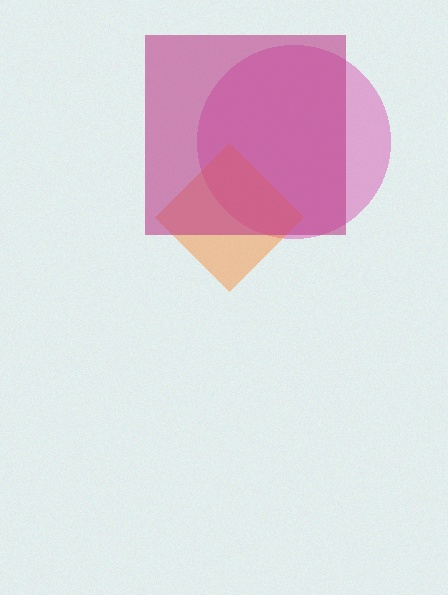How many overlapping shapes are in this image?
There are 3 overlapping shapes in the image.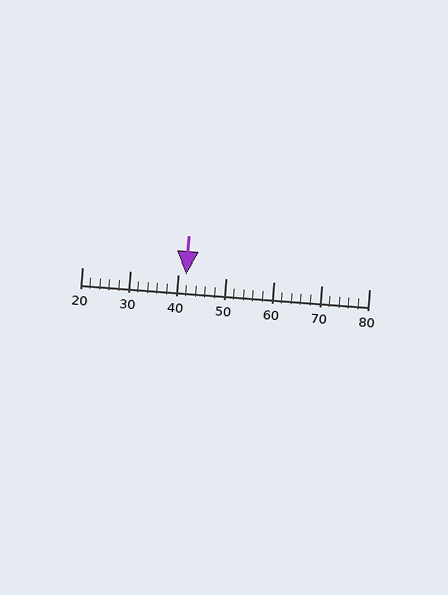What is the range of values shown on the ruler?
The ruler shows values from 20 to 80.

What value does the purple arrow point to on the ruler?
The purple arrow points to approximately 42.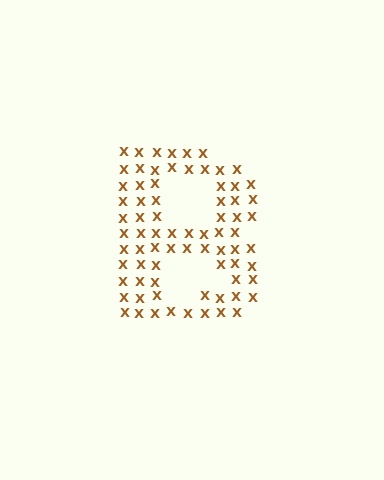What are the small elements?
The small elements are letter X's.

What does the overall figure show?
The overall figure shows the letter B.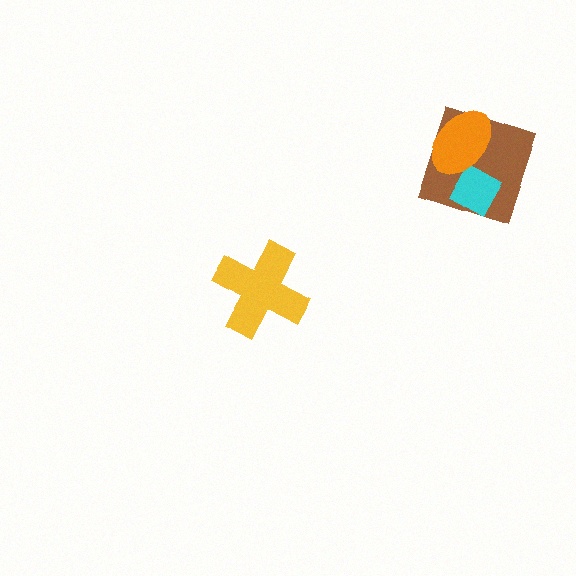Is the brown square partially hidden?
Yes, it is partially covered by another shape.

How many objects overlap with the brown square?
2 objects overlap with the brown square.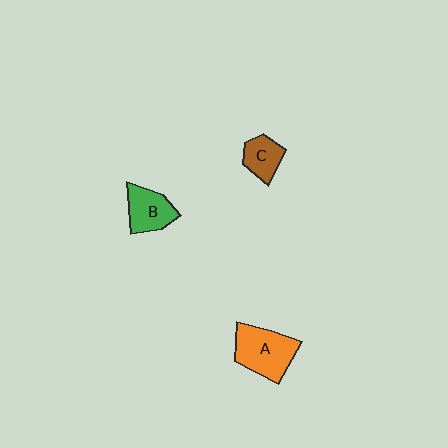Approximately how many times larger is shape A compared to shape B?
Approximately 1.4 times.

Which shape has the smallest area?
Shape C (brown).